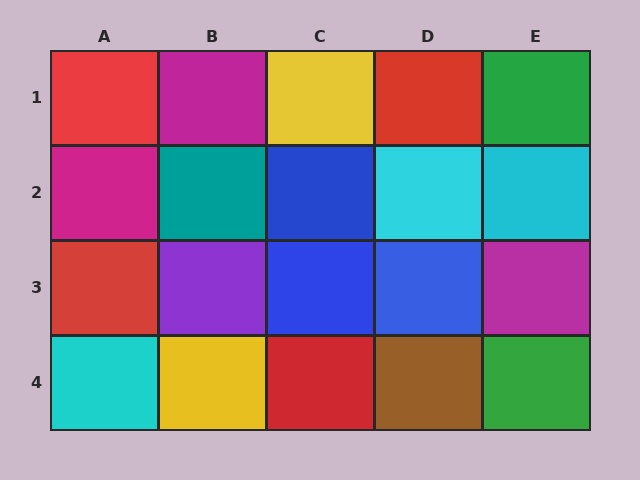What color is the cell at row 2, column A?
Magenta.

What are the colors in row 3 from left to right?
Red, purple, blue, blue, magenta.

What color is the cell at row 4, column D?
Brown.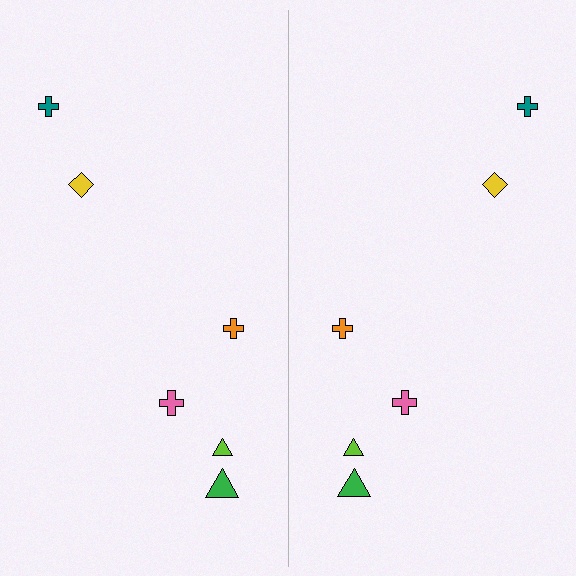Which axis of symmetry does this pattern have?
The pattern has a vertical axis of symmetry running through the center of the image.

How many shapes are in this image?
There are 12 shapes in this image.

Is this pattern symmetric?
Yes, this pattern has bilateral (reflection) symmetry.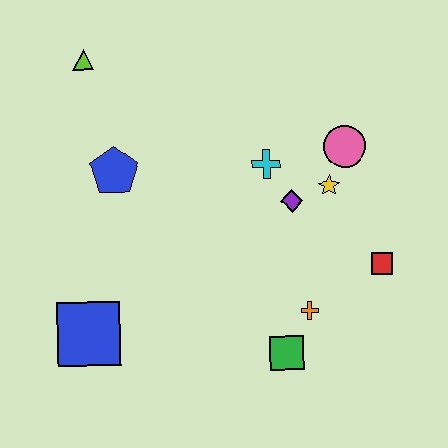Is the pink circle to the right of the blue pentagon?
Yes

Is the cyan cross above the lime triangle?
No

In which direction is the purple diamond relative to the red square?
The purple diamond is to the left of the red square.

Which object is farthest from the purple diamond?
The lime triangle is farthest from the purple diamond.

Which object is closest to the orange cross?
The green square is closest to the orange cross.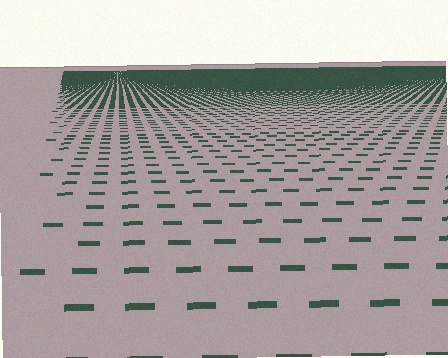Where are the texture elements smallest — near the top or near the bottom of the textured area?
Near the top.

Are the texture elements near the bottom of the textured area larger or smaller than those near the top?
Larger. Near the bottom, elements are closer to the viewer and appear at a bigger on-screen size.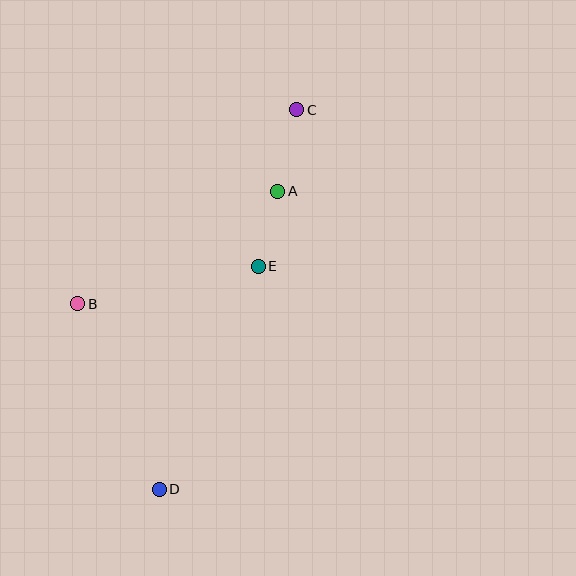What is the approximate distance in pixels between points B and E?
The distance between B and E is approximately 185 pixels.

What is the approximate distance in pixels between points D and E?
The distance between D and E is approximately 244 pixels.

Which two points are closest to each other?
Points A and E are closest to each other.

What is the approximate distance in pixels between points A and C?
The distance between A and C is approximately 84 pixels.